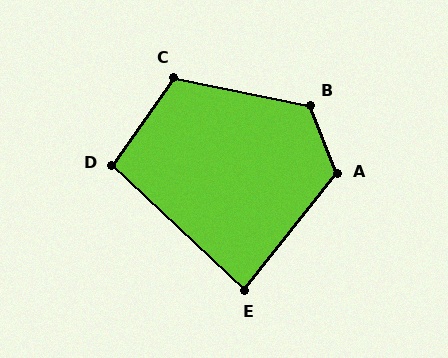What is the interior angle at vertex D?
Approximately 98 degrees (obtuse).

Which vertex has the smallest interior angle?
E, at approximately 85 degrees.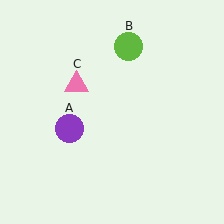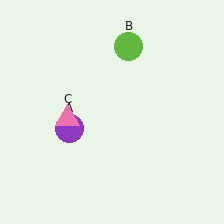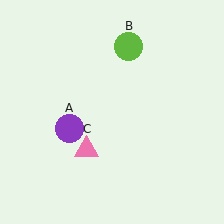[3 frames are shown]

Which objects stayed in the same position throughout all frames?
Purple circle (object A) and lime circle (object B) remained stationary.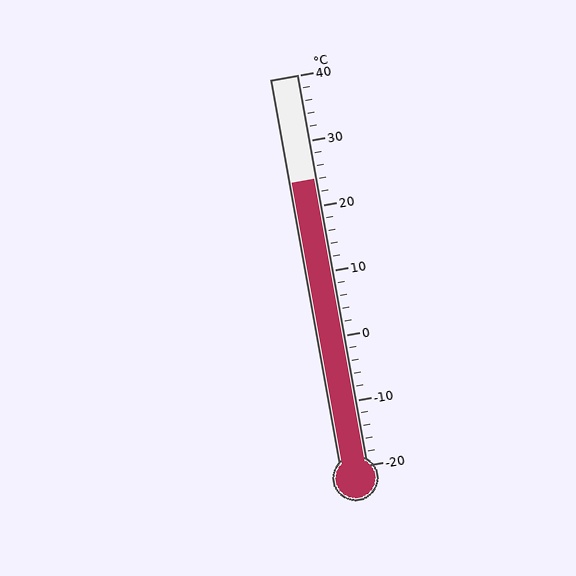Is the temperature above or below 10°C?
The temperature is above 10°C.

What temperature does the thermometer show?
The thermometer shows approximately 24°C.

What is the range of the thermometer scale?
The thermometer scale ranges from -20°C to 40°C.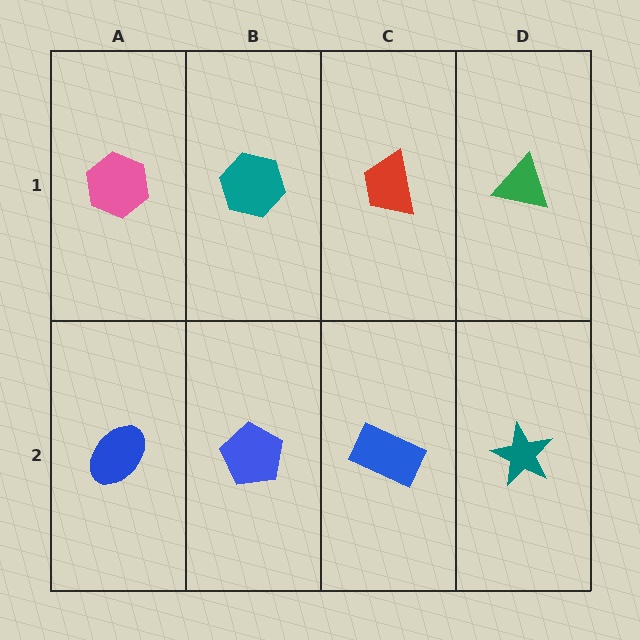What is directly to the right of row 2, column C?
A teal star.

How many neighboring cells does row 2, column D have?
2.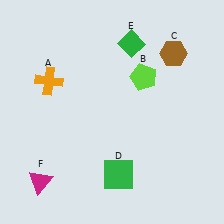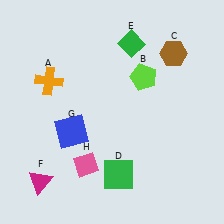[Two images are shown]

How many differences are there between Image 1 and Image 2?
There are 2 differences between the two images.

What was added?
A blue square (G), a pink diamond (H) were added in Image 2.